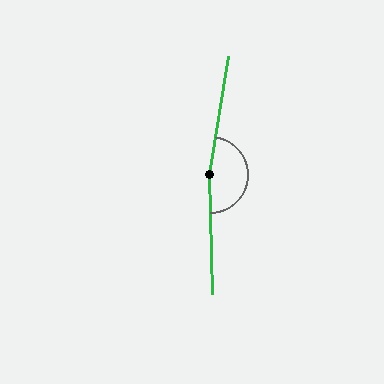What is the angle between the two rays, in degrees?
Approximately 170 degrees.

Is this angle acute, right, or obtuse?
It is obtuse.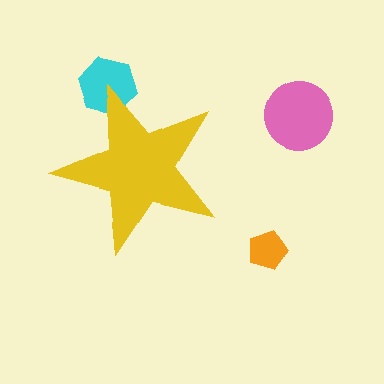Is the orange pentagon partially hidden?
No, the orange pentagon is fully visible.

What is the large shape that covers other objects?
A yellow star.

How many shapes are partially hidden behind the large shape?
1 shape is partially hidden.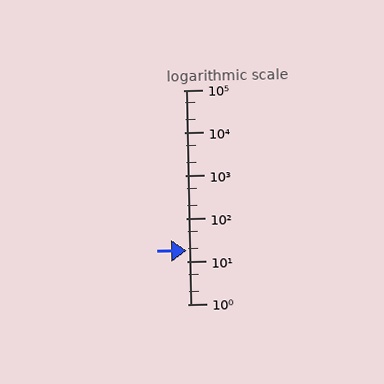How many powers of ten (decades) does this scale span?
The scale spans 5 decades, from 1 to 100000.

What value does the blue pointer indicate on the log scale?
The pointer indicates approximately 18.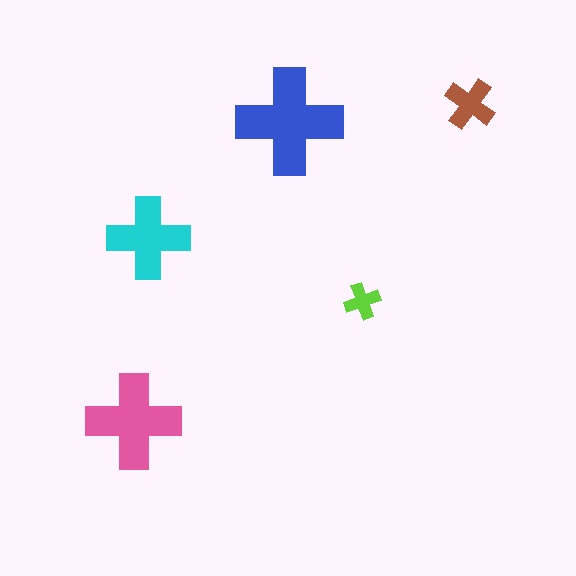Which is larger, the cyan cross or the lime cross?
The cyan one.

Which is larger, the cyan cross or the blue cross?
The blue one.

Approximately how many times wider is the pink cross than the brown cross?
About 2 times wider.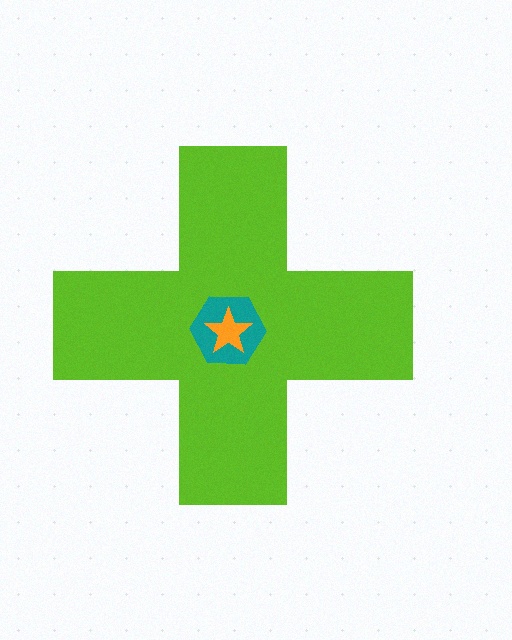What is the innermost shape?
The orange star.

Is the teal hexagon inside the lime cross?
Yes.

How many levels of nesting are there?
3.